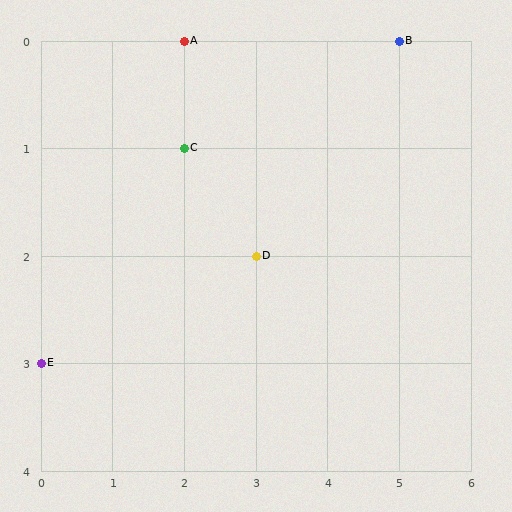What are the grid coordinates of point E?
Point E is at grid coordinates (0, 3).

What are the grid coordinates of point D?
Point D is at grid coordinates (3, 2).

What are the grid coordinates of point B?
Point B is at grid coordinates (5, 0).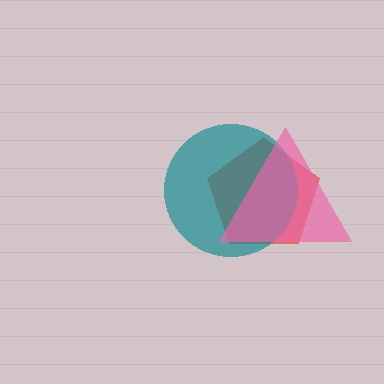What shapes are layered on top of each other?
The layered shapes are: a red pentagon, a teal circle, a pink triangle.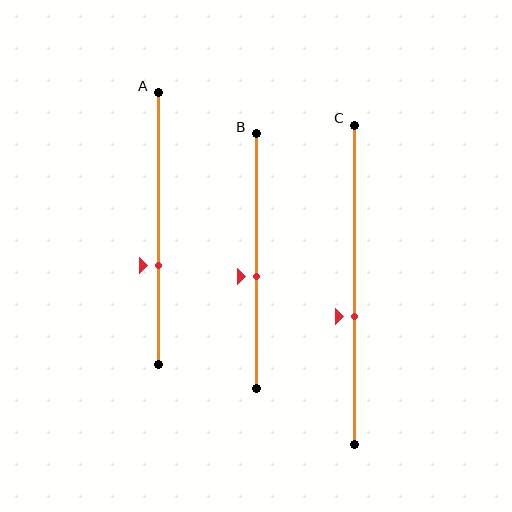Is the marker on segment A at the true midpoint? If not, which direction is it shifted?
No, the marker on segment A is shifted downward by about 13% of the segment length.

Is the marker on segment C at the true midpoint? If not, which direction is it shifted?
No, the marker on segment C is shifted downward by about 10% of the segment length.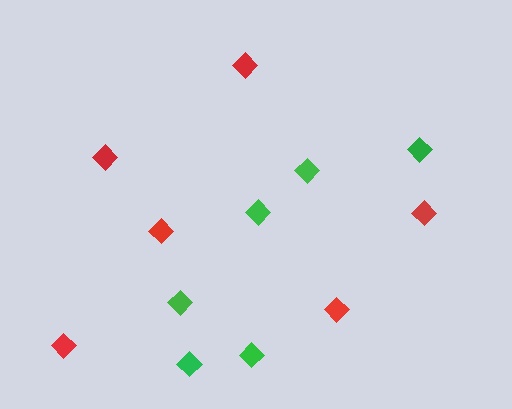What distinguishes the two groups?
There are 2 groups: one group of red diamonds (6) and one group of green diamonds (6).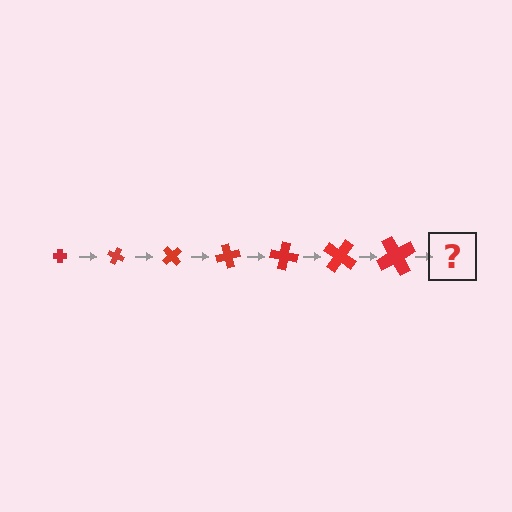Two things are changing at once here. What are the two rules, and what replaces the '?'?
The two rules are that the cross grows larger each step and it rotates 25 degrees each step. The '?' should be a cross, larger than the previous one and rotated 175 degrees from the start.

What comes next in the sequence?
The next element should be a cross, larger than the previous one and rotated 175 degrees from the start.